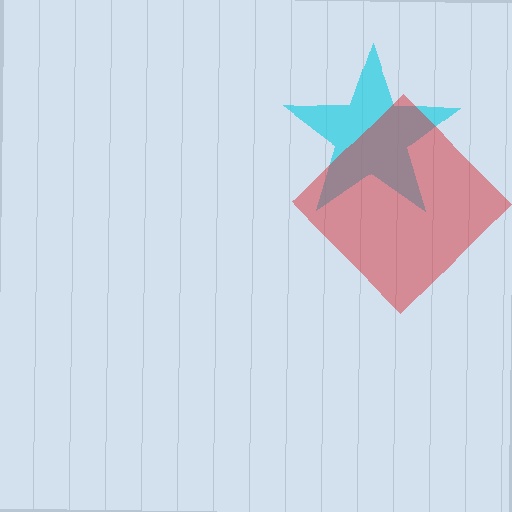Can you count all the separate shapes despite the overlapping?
Yes, there are 2 separate shapes.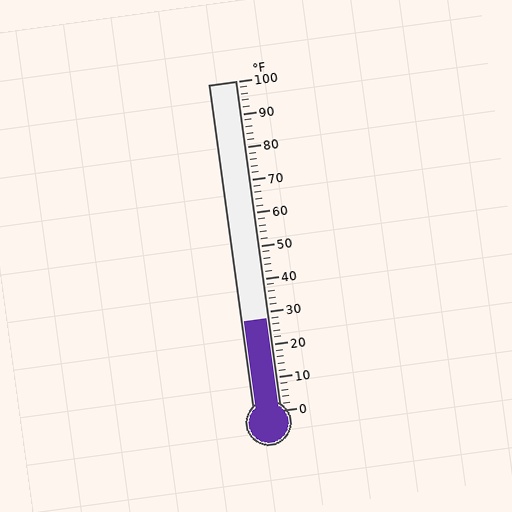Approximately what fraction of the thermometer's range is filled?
The thermometer is filled to approximately 30% of its range.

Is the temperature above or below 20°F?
The temperature is above 20°F.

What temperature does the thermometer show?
The thermometer shows approximately 28°F.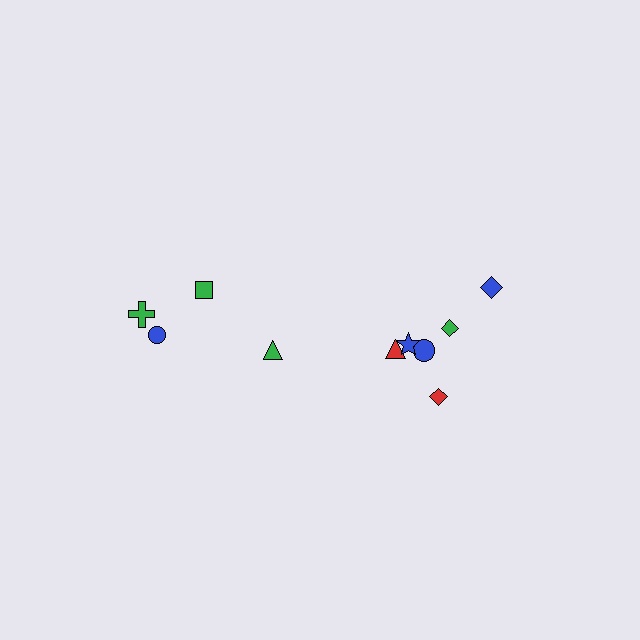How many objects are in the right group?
There are 6 objects.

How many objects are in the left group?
There are 4 objects.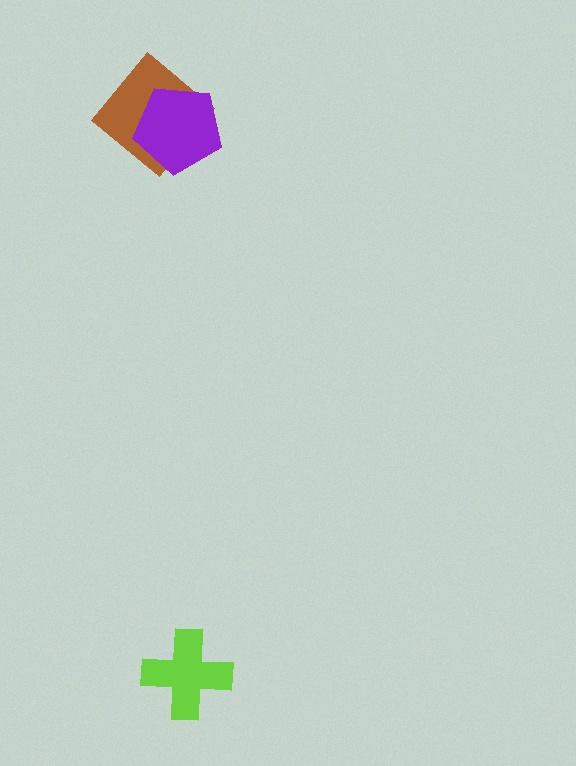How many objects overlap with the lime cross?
0 objects overlap with the lime cross.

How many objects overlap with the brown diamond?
1 object overlaps with the brown diamond.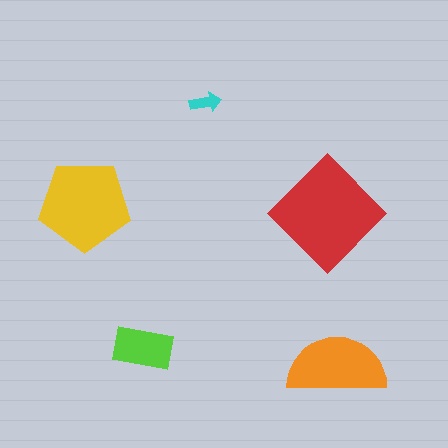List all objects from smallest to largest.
The cyan arrow, the lime rectangle, the orange semicircle, the yellow pentagon, the red diamond.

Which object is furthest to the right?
The orange semicircle is rightmost.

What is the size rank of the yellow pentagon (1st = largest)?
2nd.